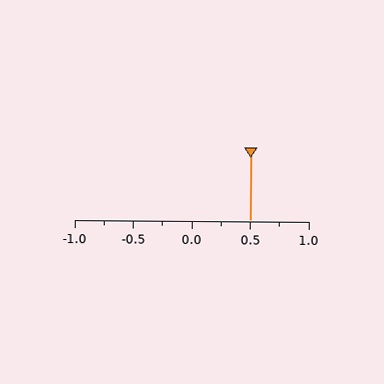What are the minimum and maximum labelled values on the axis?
The axis runs from -1.0 to 1.0.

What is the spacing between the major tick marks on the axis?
The major ticks are spaced 0.5 apart.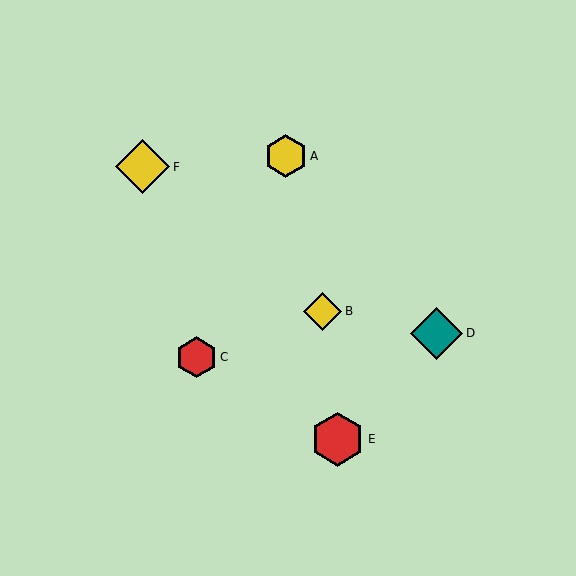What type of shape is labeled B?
Shape B is a yellow diamond.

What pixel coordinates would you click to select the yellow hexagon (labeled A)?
Click at (286, 156) to select the yellow hexagon A.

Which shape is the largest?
The red hexagon (labeled E) is the largest.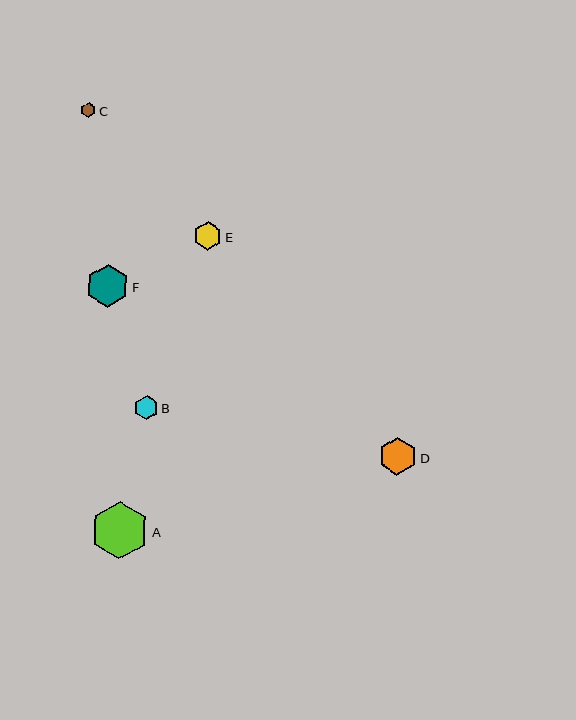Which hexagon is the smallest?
Hexagon C is the smallest with a size of approximately 15 pixels.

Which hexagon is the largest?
Hexagon A is the largest with a size of approximately 58 pixels.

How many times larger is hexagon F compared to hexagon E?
Hexagon F is approximately 1.5 times the size of hexagon E.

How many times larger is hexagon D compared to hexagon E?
Hexagon D is approximately 1.3 times the size of hexagon E.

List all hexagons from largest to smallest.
From largest to smallest: A, F, D, E, B, C.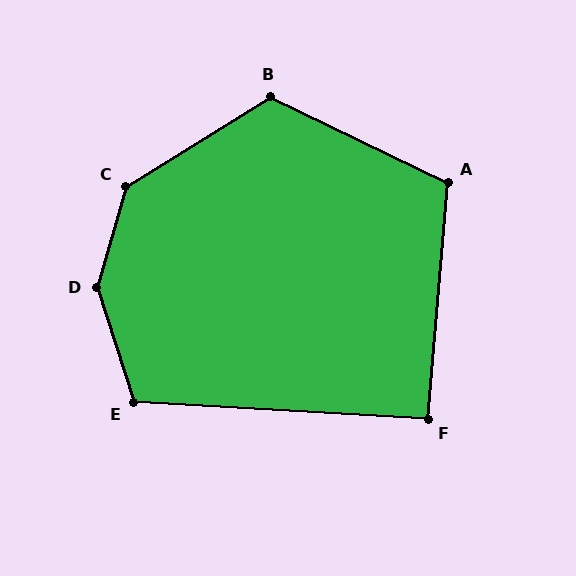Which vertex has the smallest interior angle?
F, at approximately 91 degrees.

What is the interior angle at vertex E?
Approximately 112 degrees (obtuse).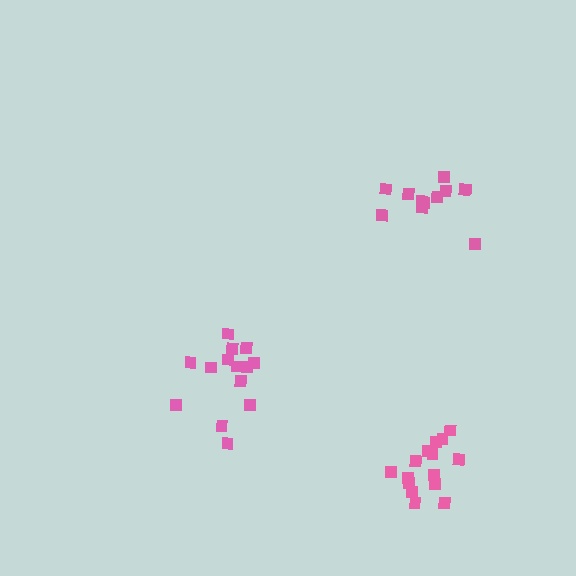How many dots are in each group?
Group 1: 15 dots, Group 2: 14 dots, Group 3: 12 dots (41 total).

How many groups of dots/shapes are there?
There are 3 groups.